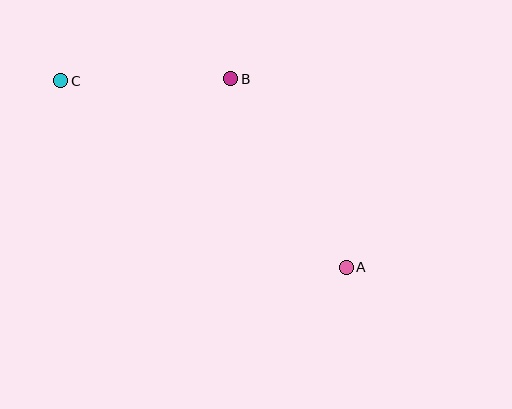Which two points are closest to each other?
Points B and C are closest to each other.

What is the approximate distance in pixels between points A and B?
The distance between A and B is approximately 221 pixels.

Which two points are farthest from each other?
Points A and C are farthest from each other.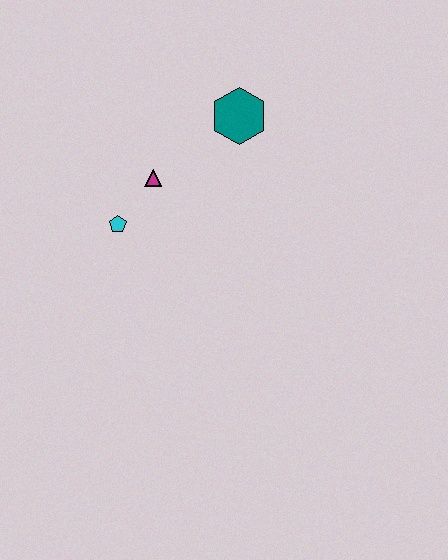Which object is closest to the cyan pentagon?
The magenta triangle is closest to the cyan pentagon.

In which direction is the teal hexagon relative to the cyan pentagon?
The teal hexagon is to the right of the cyan pentagon.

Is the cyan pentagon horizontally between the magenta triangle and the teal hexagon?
No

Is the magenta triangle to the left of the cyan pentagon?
No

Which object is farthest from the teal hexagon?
The cyan pentagon is farthest from the teal hexagon.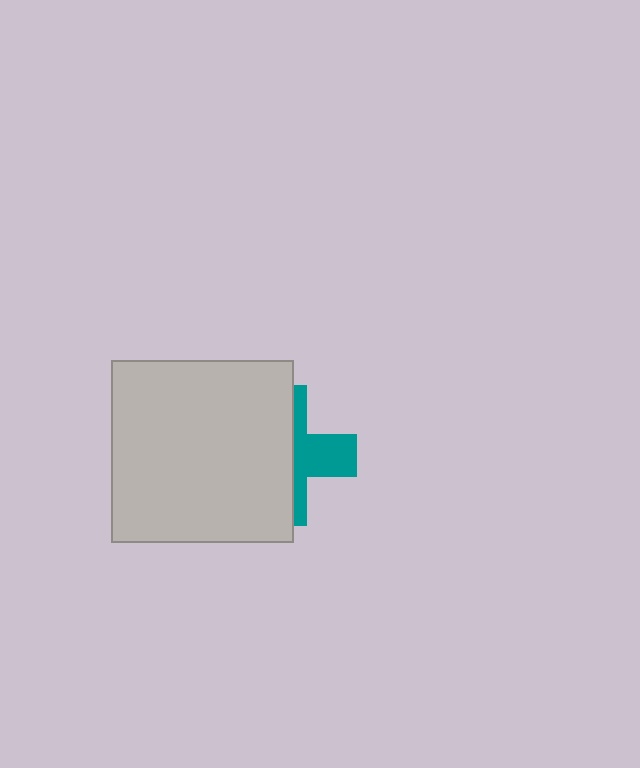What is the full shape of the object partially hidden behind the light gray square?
The partially hidden object is a teal cross.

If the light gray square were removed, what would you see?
You would see the complete teal cross.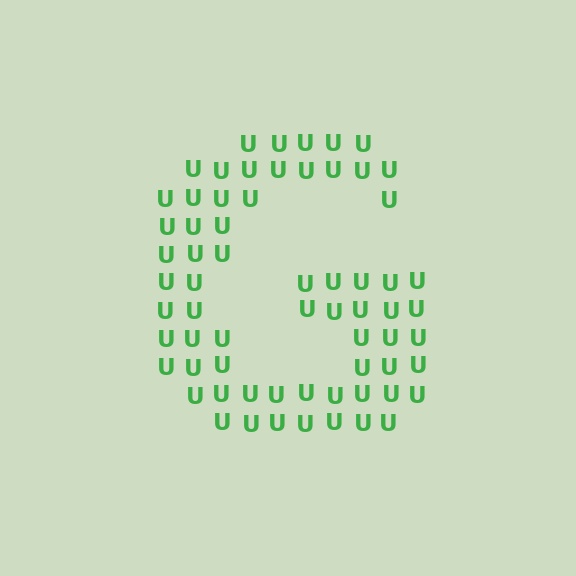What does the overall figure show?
The overall figure shows the letter G.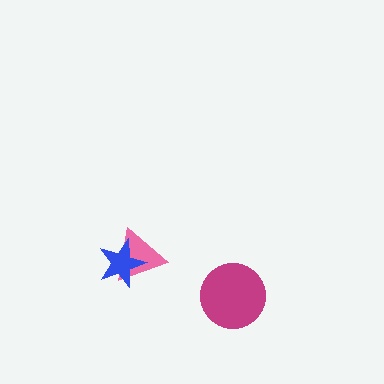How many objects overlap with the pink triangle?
1 object overlaps with the pink triangle.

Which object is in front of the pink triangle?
The blue star is in front of the pink triangle.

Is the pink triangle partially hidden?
Yes, it is partially covered by another shape.